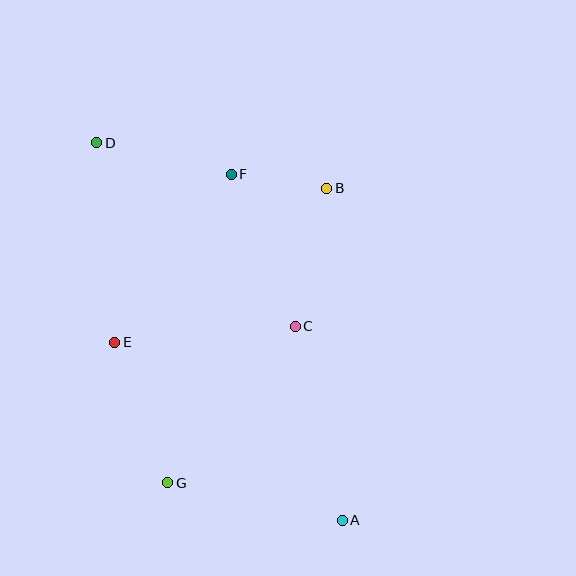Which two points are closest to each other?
Points B and F are closest to each other.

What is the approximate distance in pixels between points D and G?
The distance between D and G is approximately 347 pixels.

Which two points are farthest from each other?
Points A and D are farthest from each other.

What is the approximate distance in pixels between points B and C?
The distance between B and C is approximately 141 pixels.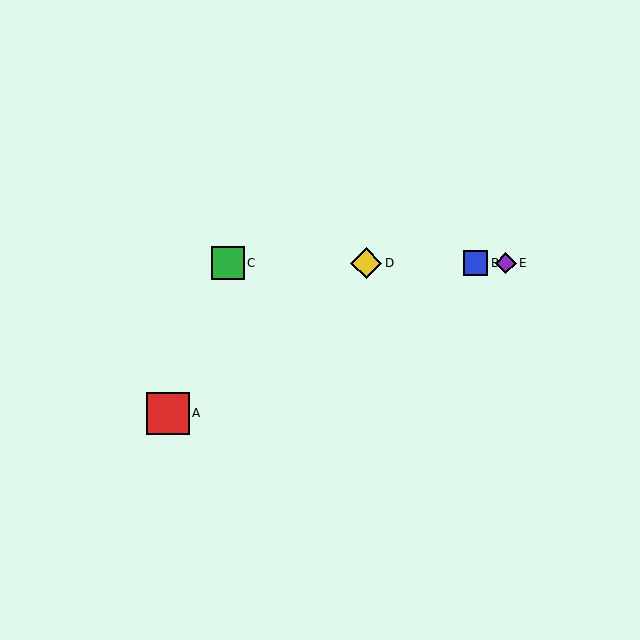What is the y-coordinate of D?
Object D is at y≈263.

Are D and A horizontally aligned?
No, D is at y≈263 and A is at y≈413.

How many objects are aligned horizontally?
4 objects (B, C, D, E) are aligned horizontally.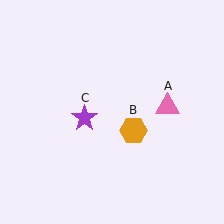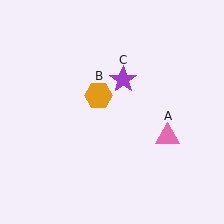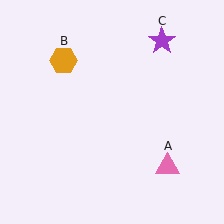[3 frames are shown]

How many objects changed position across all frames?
3 objects changed position: pink triangle (object A), orange hexagon (object B), purple star (object C).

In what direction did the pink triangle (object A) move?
The pink triangle (object A) moved down.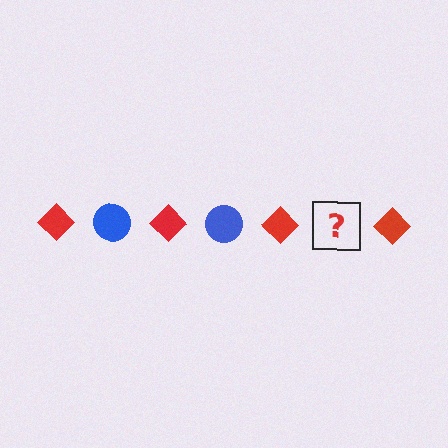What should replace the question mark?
The question mark should be replaced with a blue circle.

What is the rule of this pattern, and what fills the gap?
The rule is that the pattern alternates between red diamond and blue circle. The gap should be filled with a blue circle.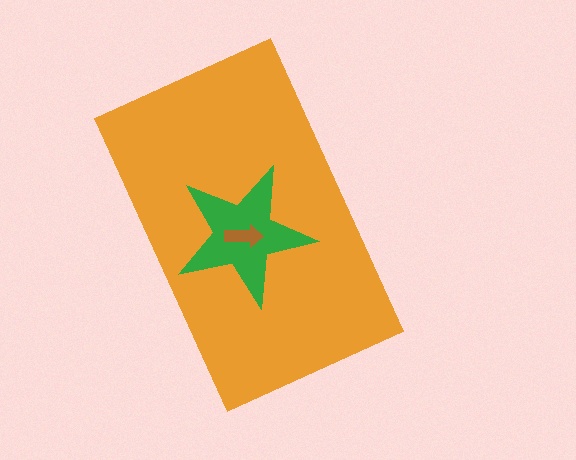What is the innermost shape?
The brown arrow.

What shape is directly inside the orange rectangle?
The green star.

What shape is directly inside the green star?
The brown arrow.